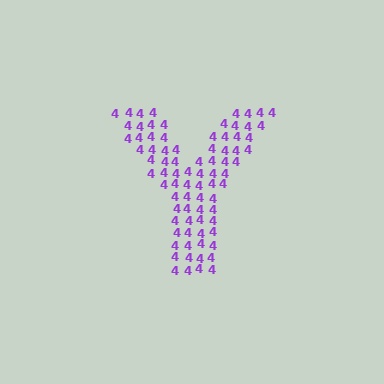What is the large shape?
The large shape is the letter Y.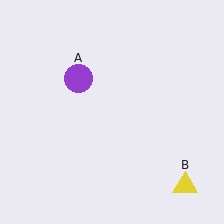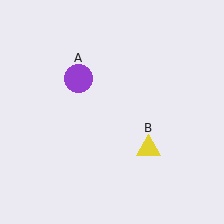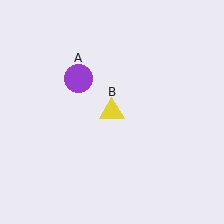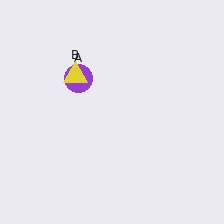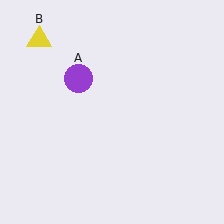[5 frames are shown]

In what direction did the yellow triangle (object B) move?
The yellow triangle (object B) moved up and to the left.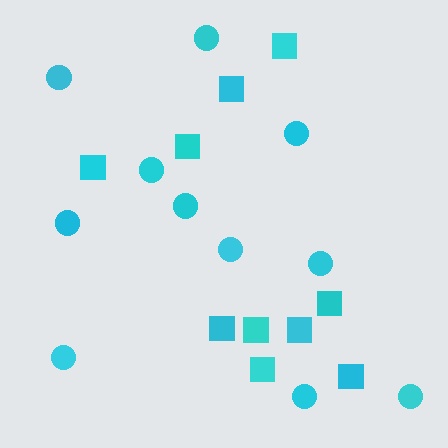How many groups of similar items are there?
There are 2 groups: one group of circles (11) and one group of squares (10).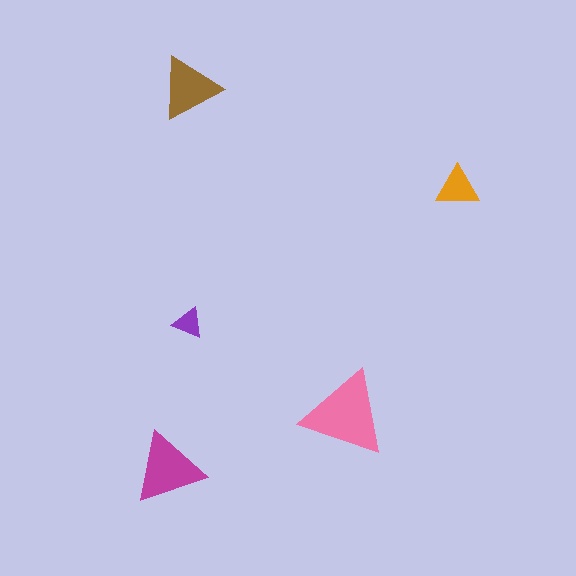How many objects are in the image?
There are 5 objects in the image.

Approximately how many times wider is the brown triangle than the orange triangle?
About 1.5 times wider.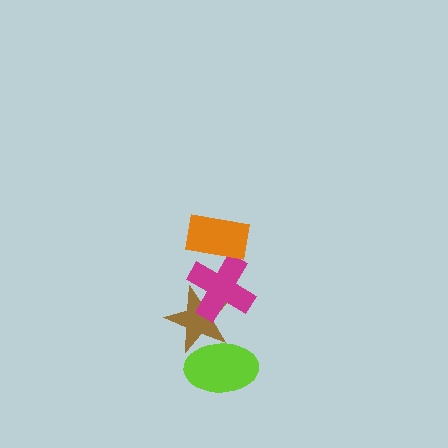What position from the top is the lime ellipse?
The lime ellipse is 4th from the top.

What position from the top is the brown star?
The brown star is 3rd from the top.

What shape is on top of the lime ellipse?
The brown star is on top of the lime ellipse.